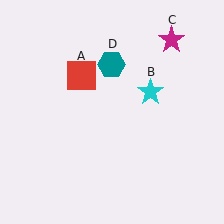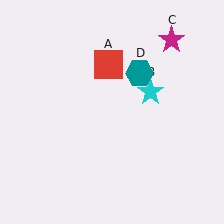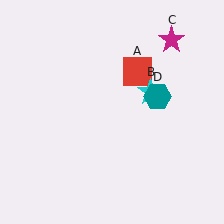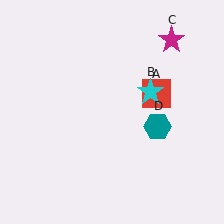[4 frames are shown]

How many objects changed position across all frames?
2 objects changed position: red square (object A), teal hexagon (object D).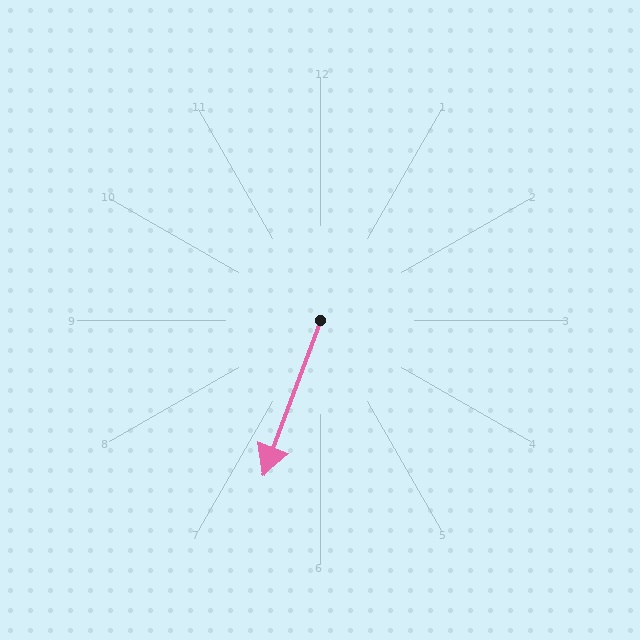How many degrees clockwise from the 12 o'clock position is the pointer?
Approximately 200 degrees.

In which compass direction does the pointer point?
South.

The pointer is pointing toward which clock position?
Roughly 7 o'clock.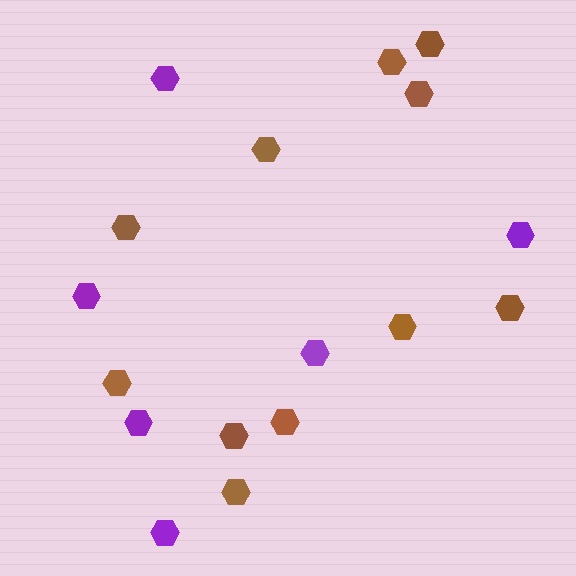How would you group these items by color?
There are 2 groups: one group of brown hexagons (11) and one group of purple hexagons (6).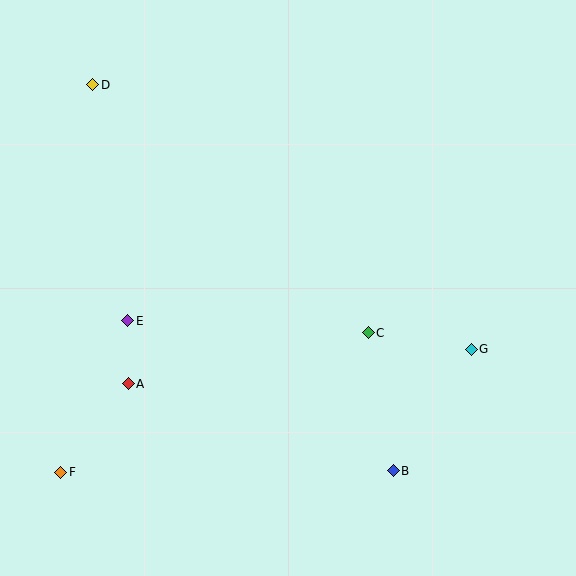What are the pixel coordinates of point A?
Point A is at (128, 384).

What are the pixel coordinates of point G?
Point G is at (471, 349).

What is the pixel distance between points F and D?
The distance between F and D is 389 pixels.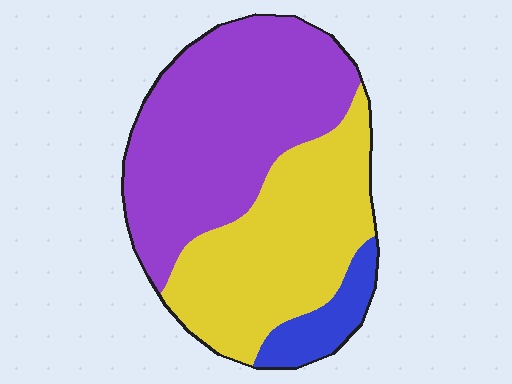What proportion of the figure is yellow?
Yellow covers 40% of the figure.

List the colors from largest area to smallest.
From largest to smallest: purple, yellow, blue.